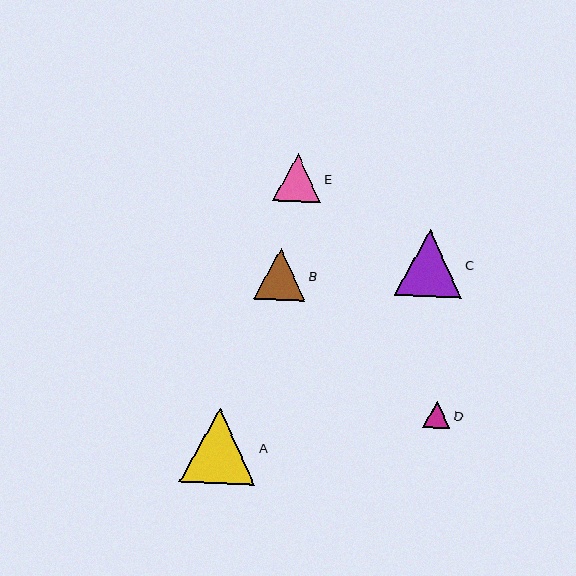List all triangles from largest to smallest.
From largest to smallest: A, C, B, E, D.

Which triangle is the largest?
Triangle A is the largest with a size of approximately 76 pixels.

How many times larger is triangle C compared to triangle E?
Triangle C is approximately 1.4 times the size of triangle E.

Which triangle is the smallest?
Triangle D is the smallest with a size of approximately 27 pixels.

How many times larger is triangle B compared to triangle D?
Triangle B is approximately 1.9 times the size of triangle D.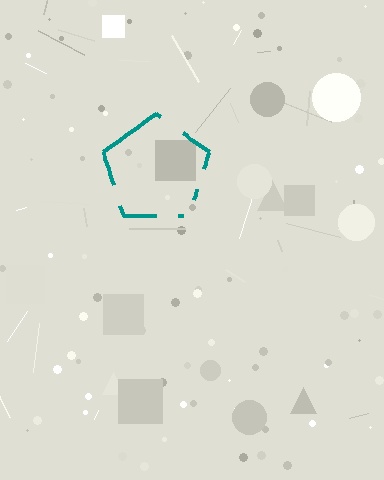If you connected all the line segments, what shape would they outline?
They would outline a pentagon.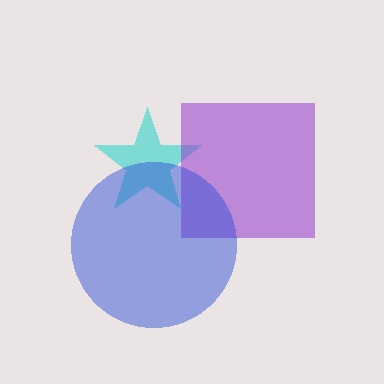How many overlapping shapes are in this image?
There are 3 overlapping shapes in the image.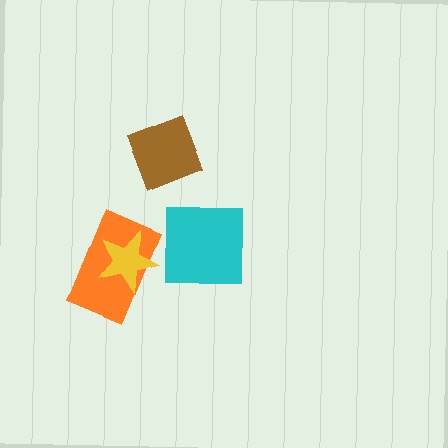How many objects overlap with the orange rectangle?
1 object overlaps with the orange rectangle.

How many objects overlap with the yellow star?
1 object overlaps with the yellow star.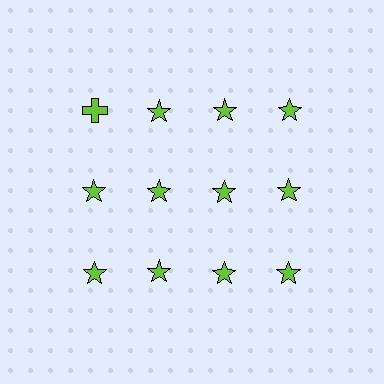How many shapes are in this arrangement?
There are 12 shapes arranged in a grid pattern.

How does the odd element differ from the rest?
It has a different shape: cross instead of star.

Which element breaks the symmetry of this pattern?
The lime cross in the top row, leftmost column breaks the symmetry. All other shapes are lime stars.